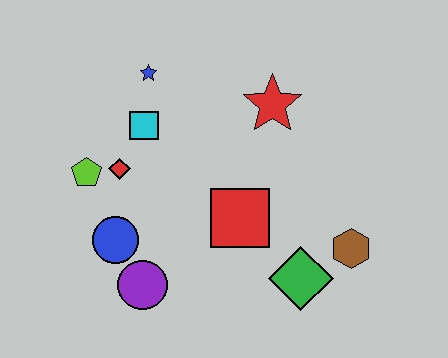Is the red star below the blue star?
Yes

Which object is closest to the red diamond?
The lime pentagon is closest to the red diamond.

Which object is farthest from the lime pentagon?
The brown hexagon is farthest from the lime pentagon.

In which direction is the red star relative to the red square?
The red star is above the red square.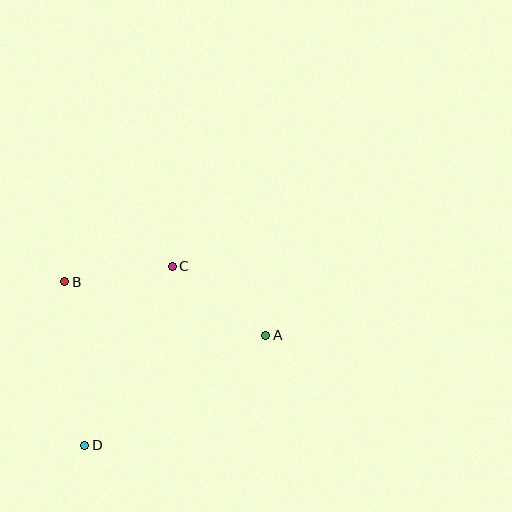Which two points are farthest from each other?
Points A and D are farthest from each other.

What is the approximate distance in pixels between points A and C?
The distance between A and C is approximately 116 pixels.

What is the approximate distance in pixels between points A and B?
The distance between A and B is approximately 208 pixels.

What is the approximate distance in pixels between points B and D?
The distance between B and D is approximately 165 pixels.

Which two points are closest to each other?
Points B and C are closest to each other.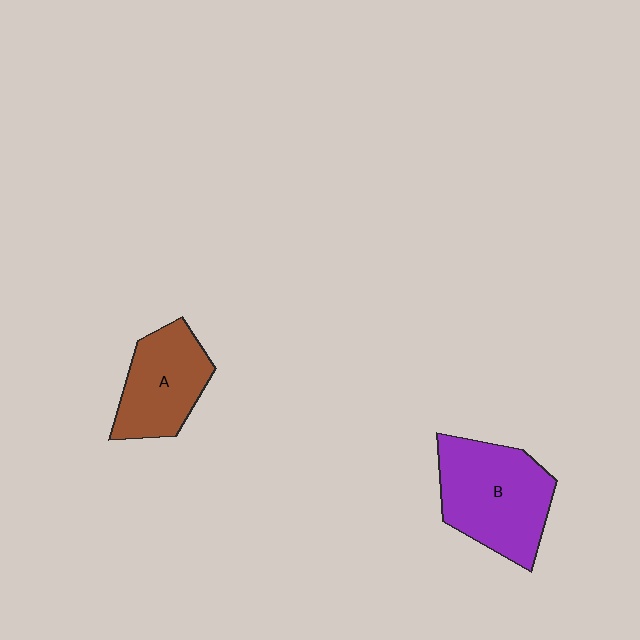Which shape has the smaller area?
Shape A (brown).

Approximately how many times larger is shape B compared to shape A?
Approximately 1.4 times.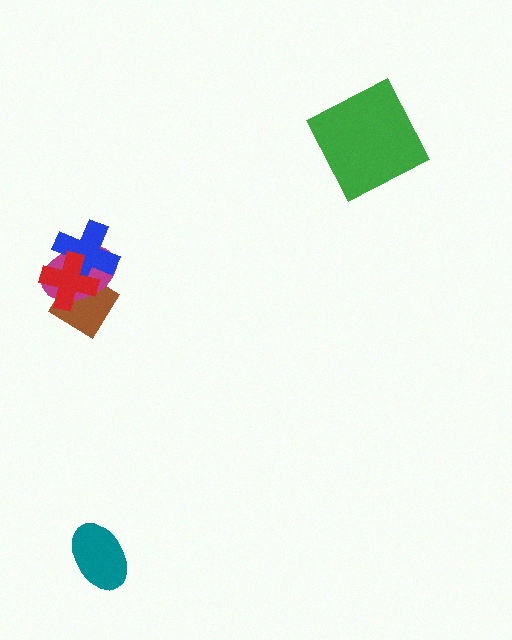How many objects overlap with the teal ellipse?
0 objects overlap with the teal ellipse.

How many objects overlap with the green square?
0 objects overlap with the green square.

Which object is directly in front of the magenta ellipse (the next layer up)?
The blue cross is directly in front of the magenta ellipse.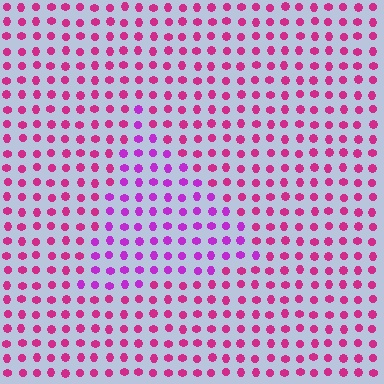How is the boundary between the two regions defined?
The boundary is defined purely by a slight shift in hue (about 32 degrees). Spacing, size, and orientation are identical on both sides.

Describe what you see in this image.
The image is filled with small magenta elements in a uniform arrangement. A triangle-shaped region is visible where the elements are tinted to a slightly different hue, forming a subtle color boundary.